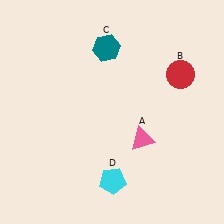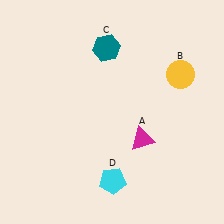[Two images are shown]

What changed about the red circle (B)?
In Image 1, B is red. In Image 2, it changed to yellow.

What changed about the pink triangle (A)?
In Image 1, A is pink. In Image 2, it changed to magenta.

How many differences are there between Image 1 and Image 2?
There are 2 differences between the two images.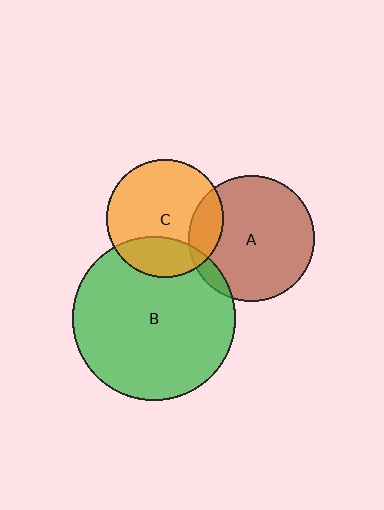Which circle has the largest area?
Circle B (green).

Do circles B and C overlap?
Yes.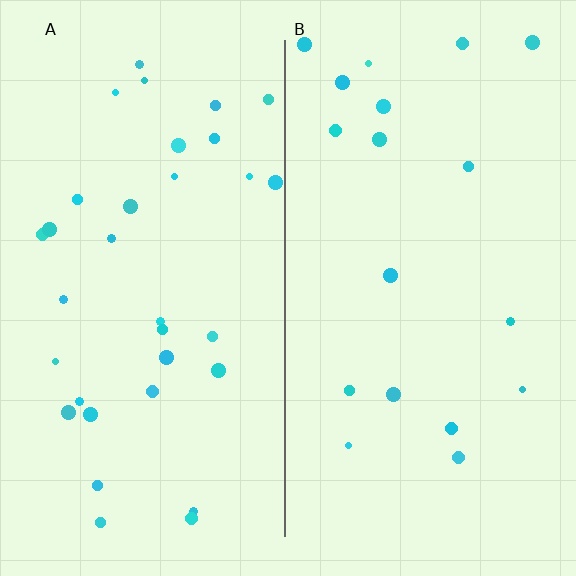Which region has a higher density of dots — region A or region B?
A (the left).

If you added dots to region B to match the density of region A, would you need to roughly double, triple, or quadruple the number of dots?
Approximately double.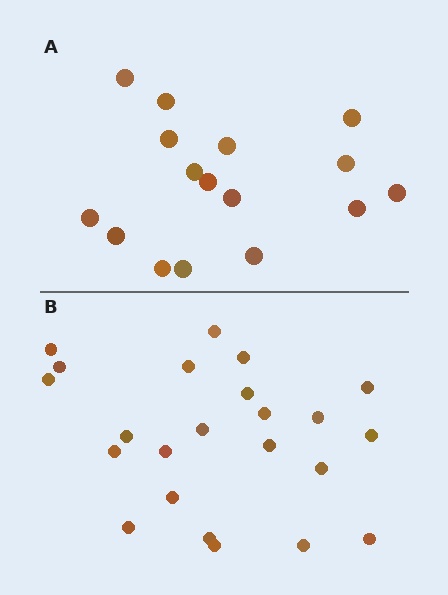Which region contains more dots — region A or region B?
Region B (the bottom region) has more dots.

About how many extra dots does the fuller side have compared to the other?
Region B has roughly 8 or so more dots than region A.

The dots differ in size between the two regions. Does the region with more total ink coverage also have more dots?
No. Region A has more total ink coverage because its dots are larger, but region B actually contains more individual dots. Total area can be misleading — the number of items is what matters here.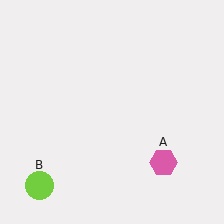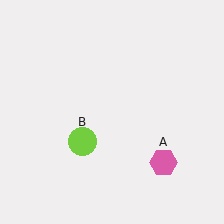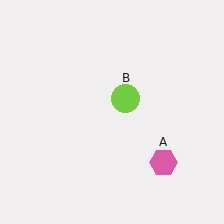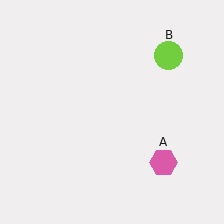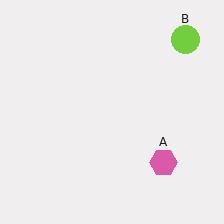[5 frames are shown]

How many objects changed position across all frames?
1 object changed position: lime circle (object B).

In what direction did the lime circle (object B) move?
The lime circle (object B) moved up and to the right.